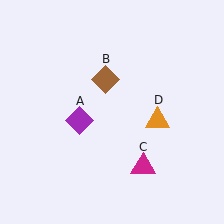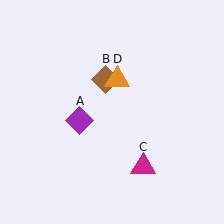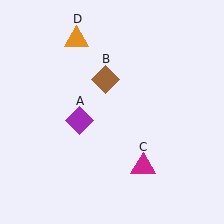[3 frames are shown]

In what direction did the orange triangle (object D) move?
The orange triangle (object D) moved up and to the left.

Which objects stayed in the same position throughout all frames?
Purple diamond (object A) and brown diamond (object B) and magenta triangle (object C) remained stationary.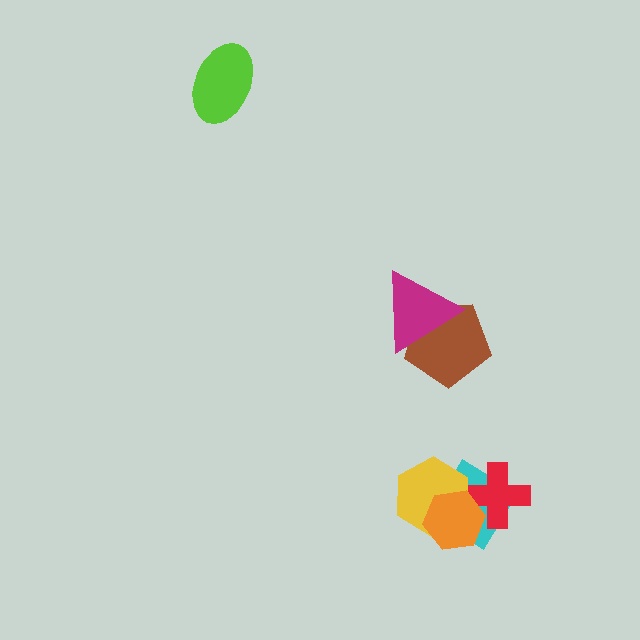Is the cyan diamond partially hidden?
Yes, it is partially covered by another shape.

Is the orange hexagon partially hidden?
No, no other shape covers it.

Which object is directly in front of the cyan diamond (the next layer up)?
The red cross is directly in front of the cyan diamond.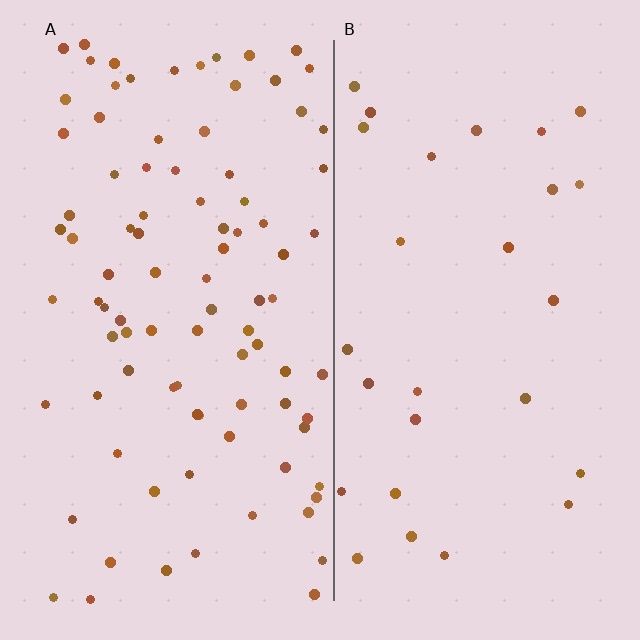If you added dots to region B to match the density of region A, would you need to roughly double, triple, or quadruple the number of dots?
Approximately triple.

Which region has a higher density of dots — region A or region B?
A (the left).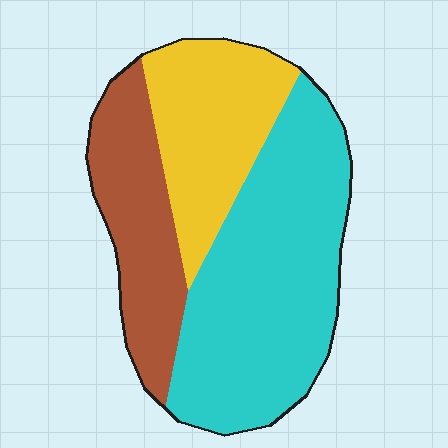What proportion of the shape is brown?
Brown covers 24% of the shape.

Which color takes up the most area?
Cyan, at roughly 50%.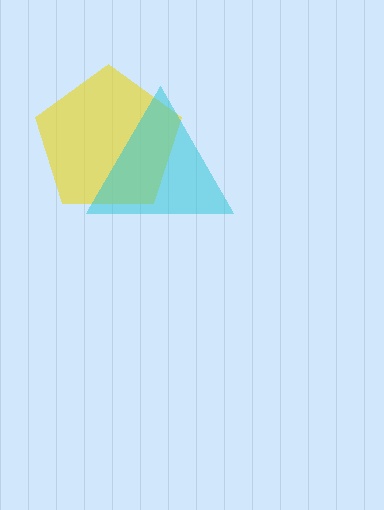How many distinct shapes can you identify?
There are 2 distinct shapes: a yellow pentagon, a cyan triangle.